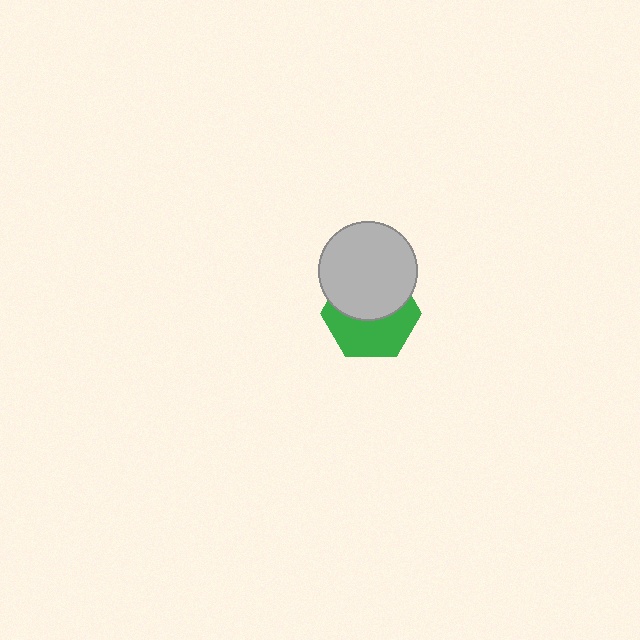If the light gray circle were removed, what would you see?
You would see the complete green hexagon.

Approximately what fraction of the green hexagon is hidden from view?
Roughly 49% of the green hexagon is hidden behind the light gray circle.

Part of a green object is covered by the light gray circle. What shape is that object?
It is a hexagon.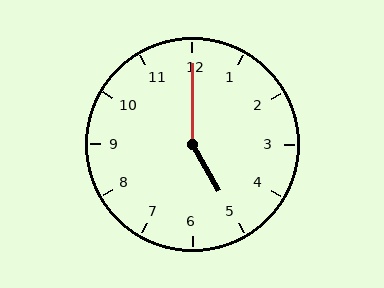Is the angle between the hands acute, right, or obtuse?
It is obtuse.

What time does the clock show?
5:00.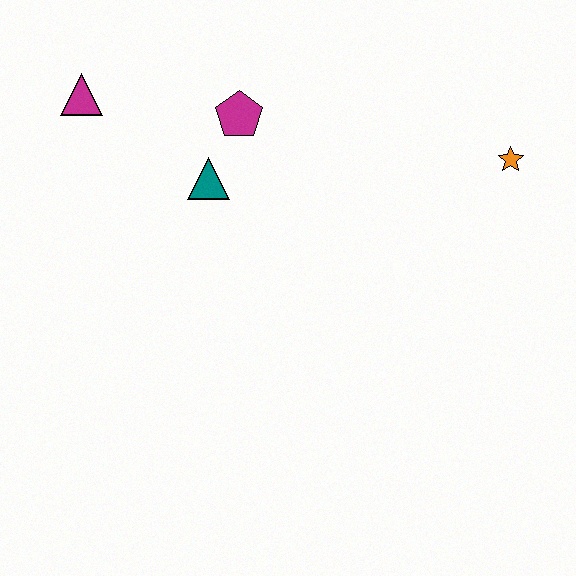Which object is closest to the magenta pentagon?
The teal triangle is closest to the magenta pentagon.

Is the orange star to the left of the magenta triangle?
No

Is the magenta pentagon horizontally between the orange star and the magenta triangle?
Yes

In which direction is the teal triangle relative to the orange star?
The teal triangle is to the left of the orange star.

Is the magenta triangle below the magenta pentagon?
No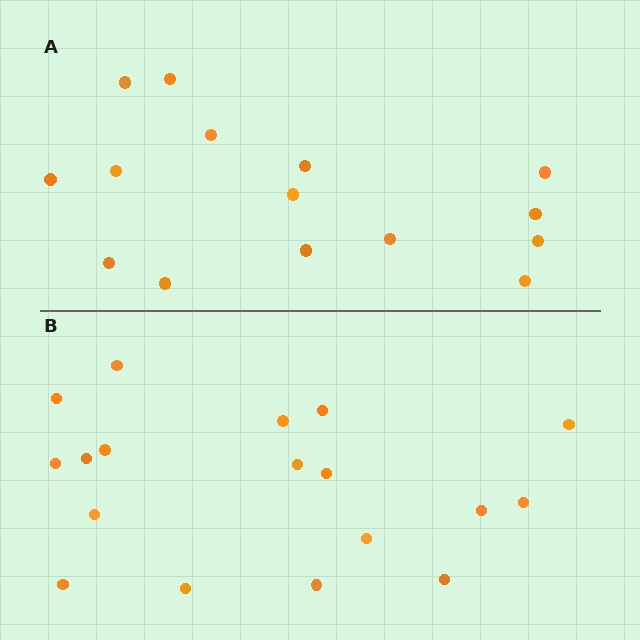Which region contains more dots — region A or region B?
Region B (the bottom region) has more dots.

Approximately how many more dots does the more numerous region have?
Region B has just a few more — roughly 2 or 3 more dots than region A.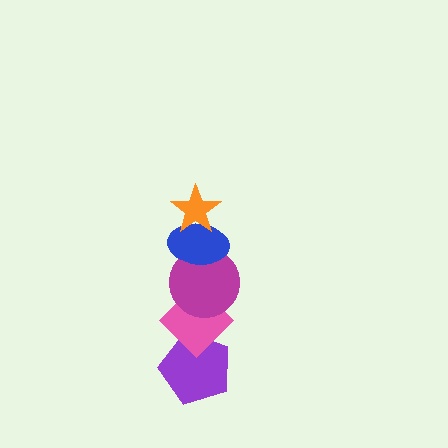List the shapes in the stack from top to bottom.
From top to bottom: the orange star, the blue ellipse, the magenta circle, the pink diamond, the purple pentagon.